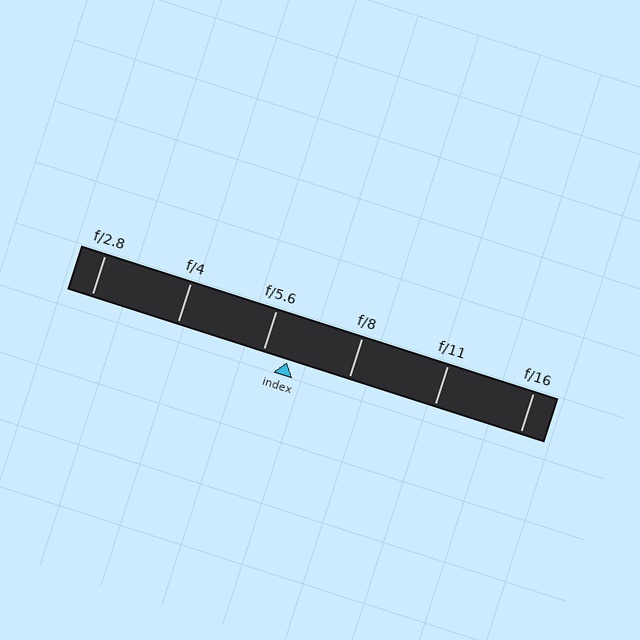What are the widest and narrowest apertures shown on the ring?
The widest aperture shown is f/2.8 and the narrowest is f/16.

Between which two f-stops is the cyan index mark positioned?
The index mark is between f/5.6 and f/8.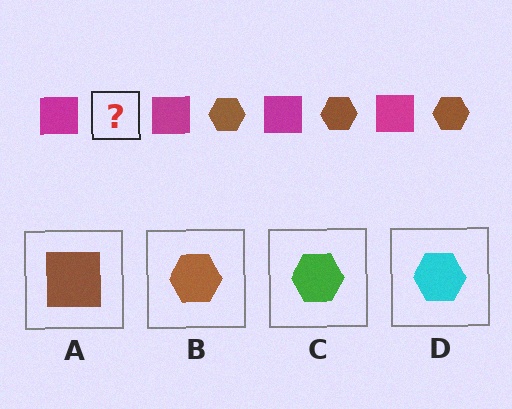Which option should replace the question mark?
Option B.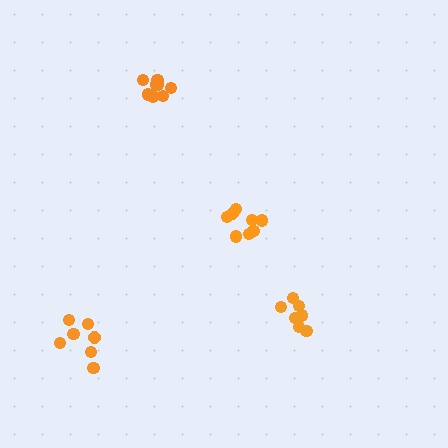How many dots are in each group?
Group 1: 8 dots, Group 2: 7 dots, Group 3: 8 dots, Group 4: 7 dots (30 total).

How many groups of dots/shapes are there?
There are 4 groups.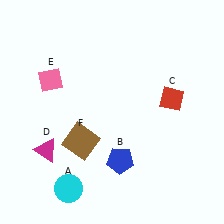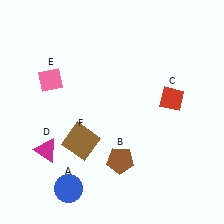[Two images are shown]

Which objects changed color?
A changed from cyan to blue. B changed from blue to brown.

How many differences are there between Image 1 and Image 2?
There are 2 differences between the two images.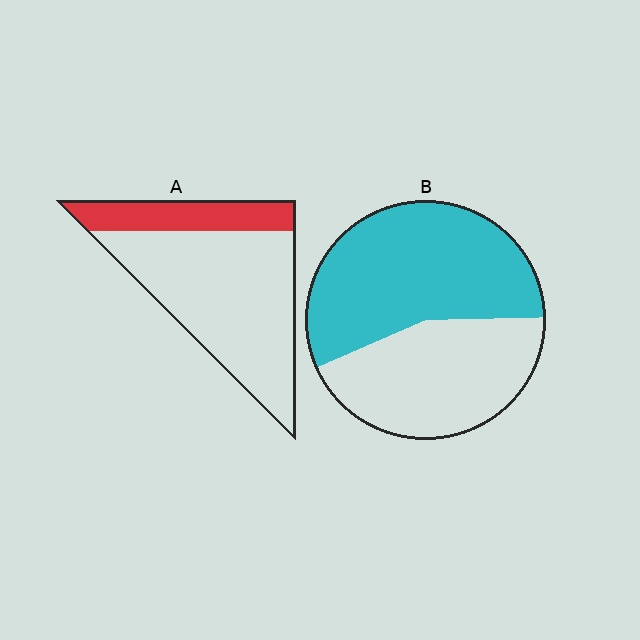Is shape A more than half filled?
No.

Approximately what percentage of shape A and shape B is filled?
A is approximately 25% and B is approximately 55%.